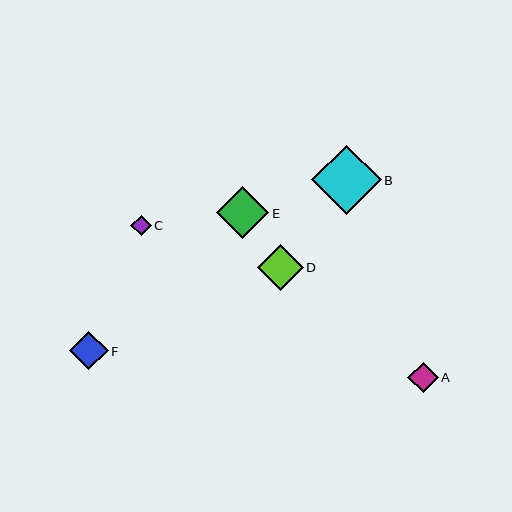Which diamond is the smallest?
Diamond C is the smallest with a size of approximately 20 pixels.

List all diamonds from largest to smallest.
From largest to smallest: B, E, D, F, A, C.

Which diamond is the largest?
Diamond B is the largest with a size of approximately 70 pixels.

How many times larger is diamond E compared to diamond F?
Diamond E is approximately 1.4 times the size of diamond F.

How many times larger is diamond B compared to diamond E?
Diamond B is approximately 1.3 times the size of diamond E.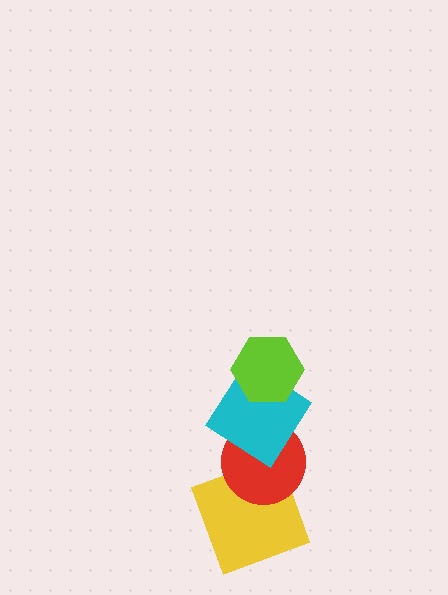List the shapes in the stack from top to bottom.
From top to bottom: the lime hexagon, the cyan diamond, the red circle, the yellow square.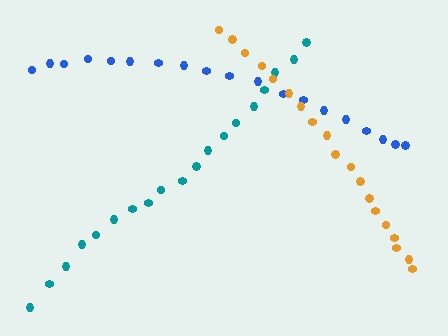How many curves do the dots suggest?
There are 3 distinct paths.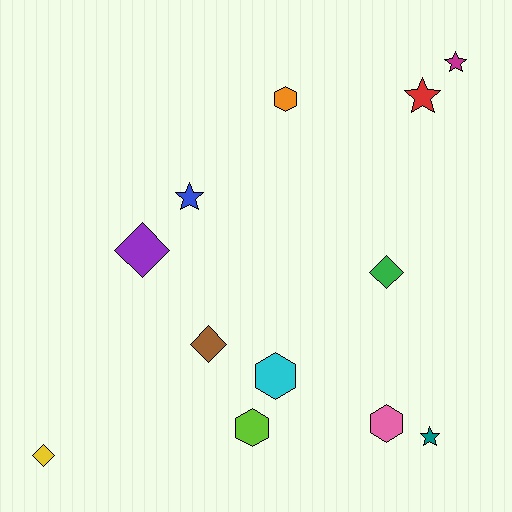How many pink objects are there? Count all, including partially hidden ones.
There is 1 pink object.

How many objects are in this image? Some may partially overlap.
There are 12 objects.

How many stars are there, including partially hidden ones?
There are 4 stars.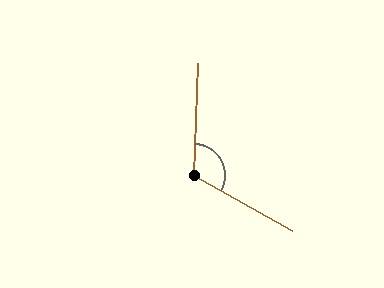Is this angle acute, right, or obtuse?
It is obtuse.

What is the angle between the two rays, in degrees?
Approximately 117 degrees.